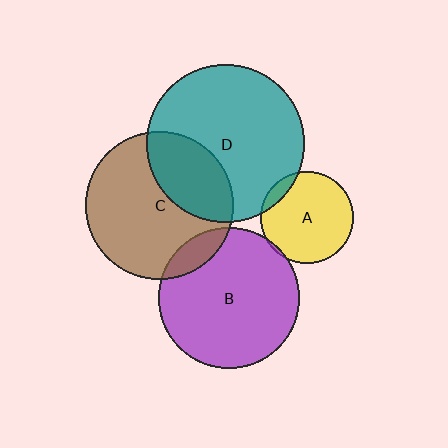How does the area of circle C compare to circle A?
Approximately 2.6 times.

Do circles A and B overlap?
Yes.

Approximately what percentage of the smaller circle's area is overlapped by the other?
Approximately 5%.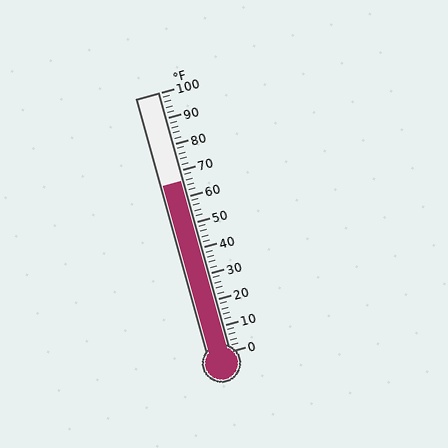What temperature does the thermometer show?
The thermometer shows approximately 66°F.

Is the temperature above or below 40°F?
The temperature is above 40°F.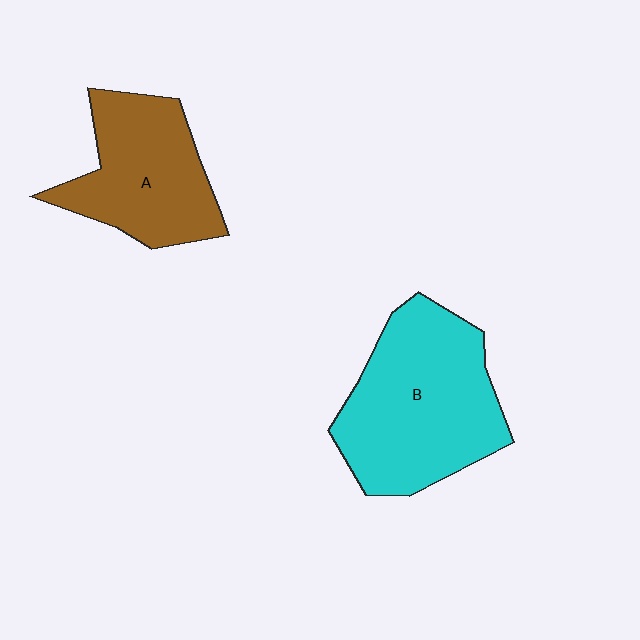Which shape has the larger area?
Shape B (cyan).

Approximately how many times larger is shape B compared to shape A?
Approximately 1.4 times.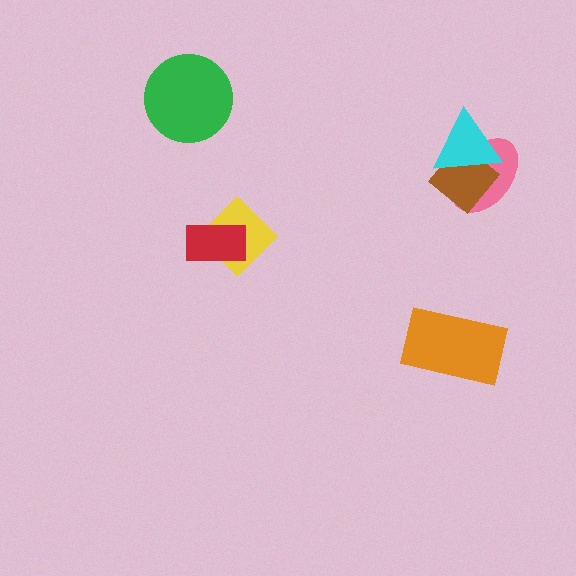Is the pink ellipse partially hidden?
Yes, it is partially covered by another shape.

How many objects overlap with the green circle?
0 objects overlap with the green circle.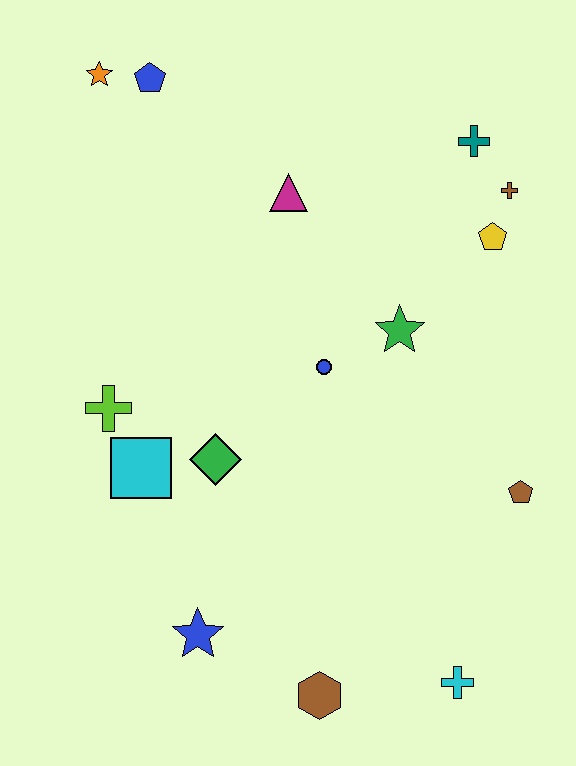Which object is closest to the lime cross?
The cyan square is closest to the lime cross.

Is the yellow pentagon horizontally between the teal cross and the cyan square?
No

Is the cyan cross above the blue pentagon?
No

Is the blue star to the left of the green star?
Yes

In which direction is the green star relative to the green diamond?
The green star is to the right of the green diamond.